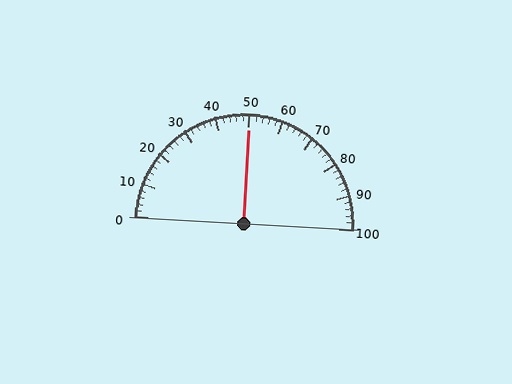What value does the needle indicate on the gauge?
The needle indicates approximately 50.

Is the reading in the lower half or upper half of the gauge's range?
The reading is in the upper half of the range (0 to 100).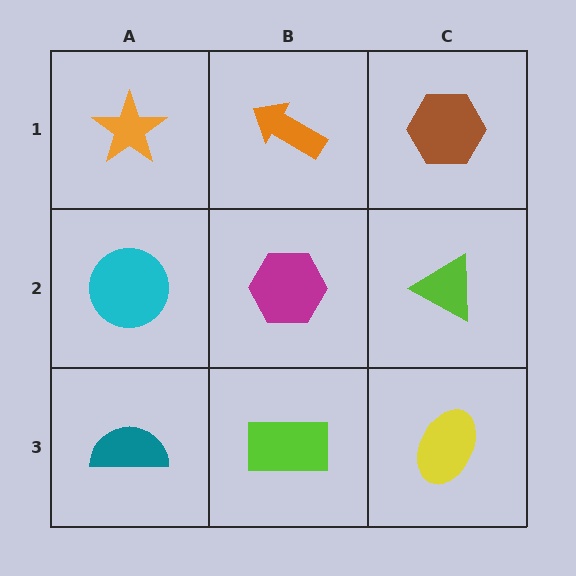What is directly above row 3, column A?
A cyan circle.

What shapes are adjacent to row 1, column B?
A magenta hexagon (row 2, column B), an orange star (row 1, column A), a brown hexagon (row 1, column C).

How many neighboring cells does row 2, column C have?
3.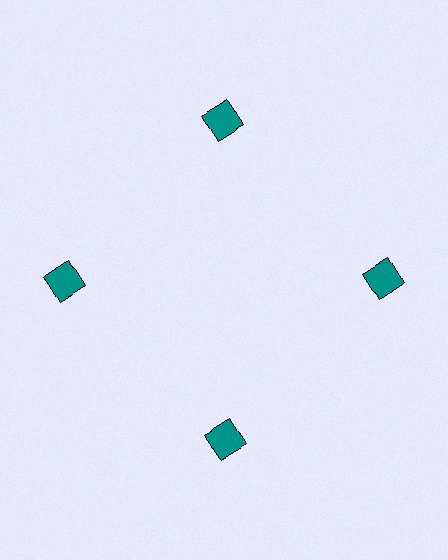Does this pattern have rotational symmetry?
Yes, this pattern has 4-fold rotational symmetry. It looks the same after rotating 90 degrees around the center.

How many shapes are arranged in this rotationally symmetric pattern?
There are 4 shapes, arranged in 4 groups of 1.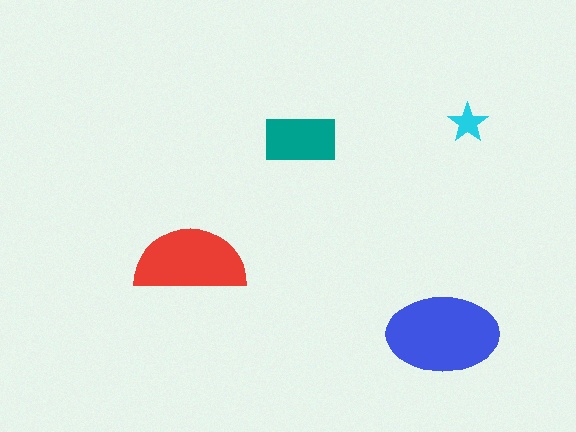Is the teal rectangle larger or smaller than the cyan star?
Larger.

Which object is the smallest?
The cyan star.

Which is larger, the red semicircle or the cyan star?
The red semicircle.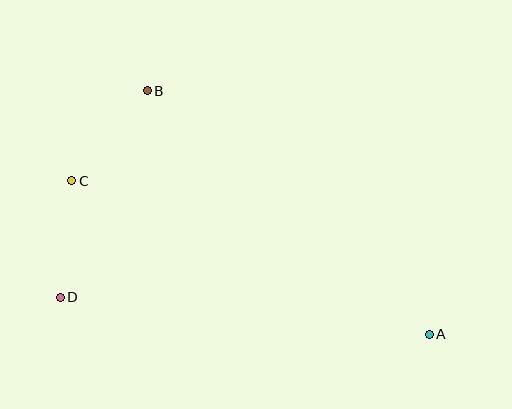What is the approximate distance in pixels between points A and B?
The distance between A and B is approximately 372 pixels.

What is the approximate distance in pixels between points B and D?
The distance between B and D is approximately 224 pixels.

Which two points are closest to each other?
Points C and D are closest to each other.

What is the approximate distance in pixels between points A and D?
The distance between A and D is approximately 371 pixels.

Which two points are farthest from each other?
Points A and C are farthest from each other.